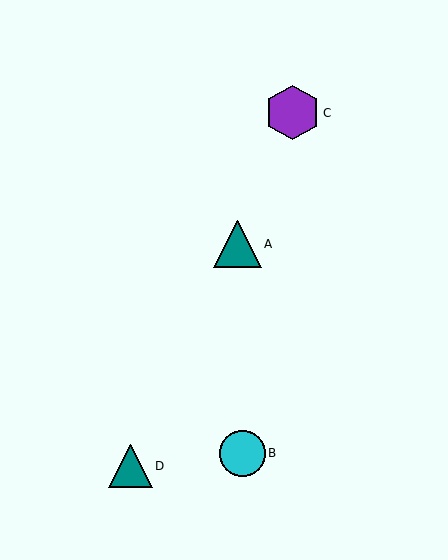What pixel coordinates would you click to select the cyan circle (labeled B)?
Click at (243, 453) to select the cyan circle B.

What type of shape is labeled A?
Shape A is a teal triangle.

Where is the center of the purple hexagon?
The center of the purple hexagon is at (292, 113).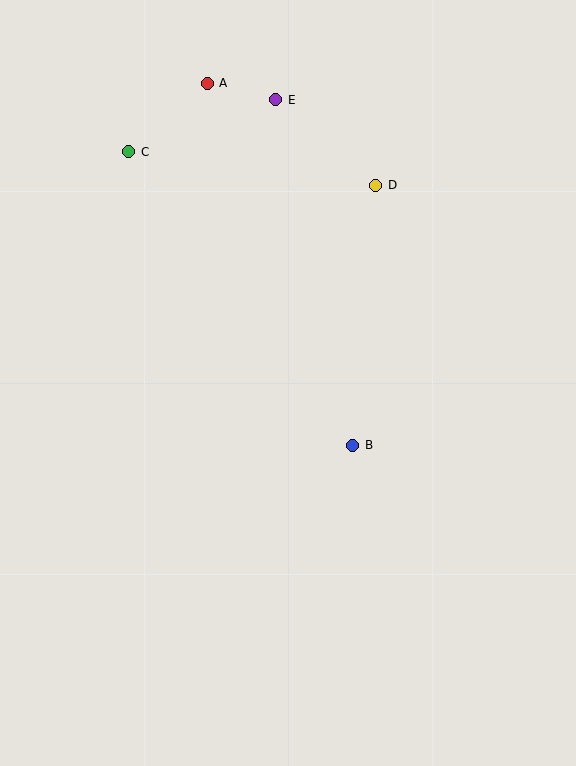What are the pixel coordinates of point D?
Point D is at (376, 185).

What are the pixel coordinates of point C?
Point C is at (129, 152).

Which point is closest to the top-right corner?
Point D is closest to the top-right corner.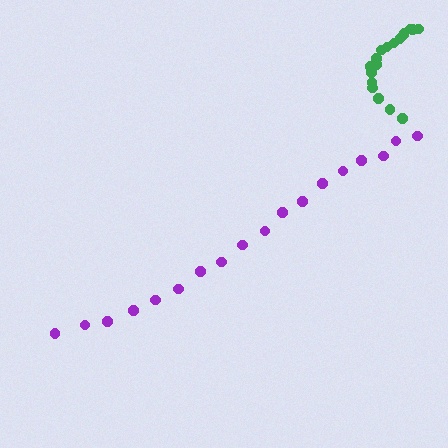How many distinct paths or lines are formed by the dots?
There are 2 distinct paths.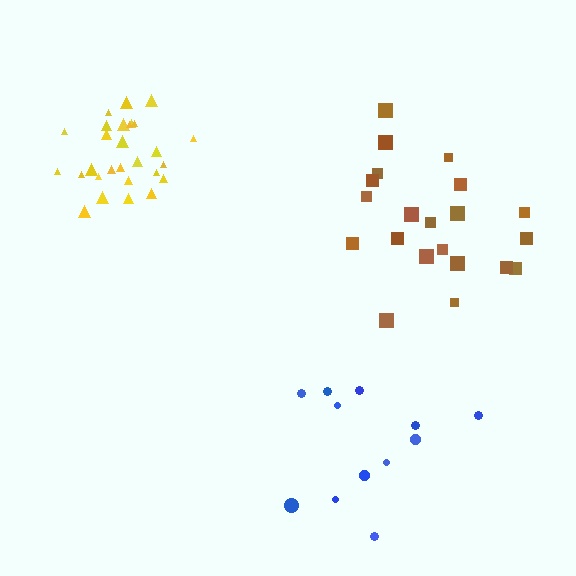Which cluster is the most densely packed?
Yellow.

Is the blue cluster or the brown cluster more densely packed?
Brown.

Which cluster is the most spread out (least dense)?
Blue.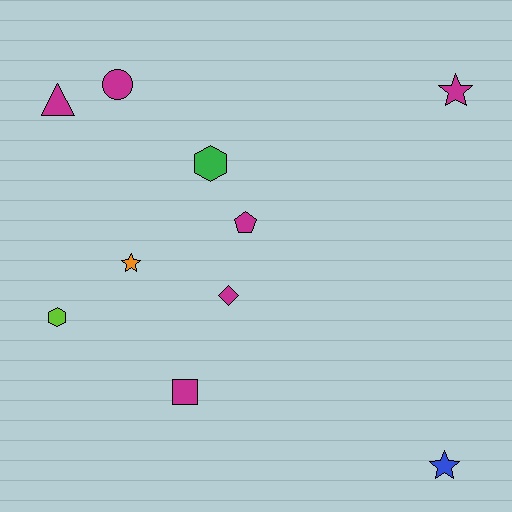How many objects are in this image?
There are 10 objects.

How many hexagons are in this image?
There are 2 hexagons.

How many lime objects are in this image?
There is 1 lime object.